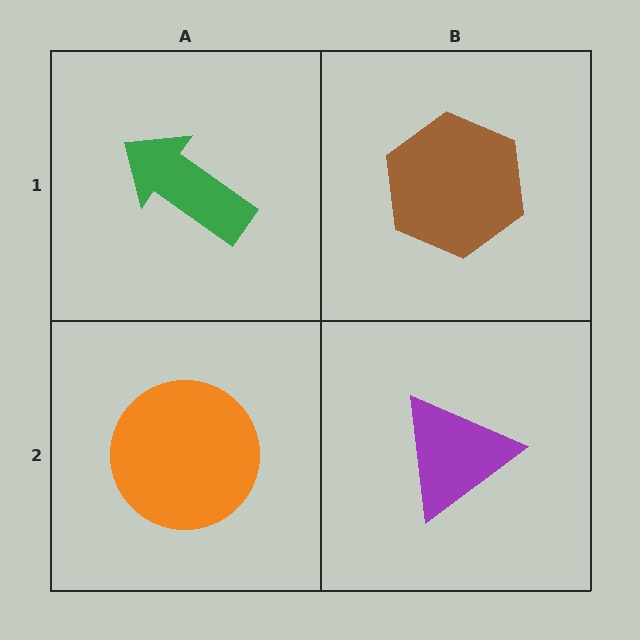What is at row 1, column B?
A brown hexagon.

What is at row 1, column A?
A green arrow.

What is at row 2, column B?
A purple triangle.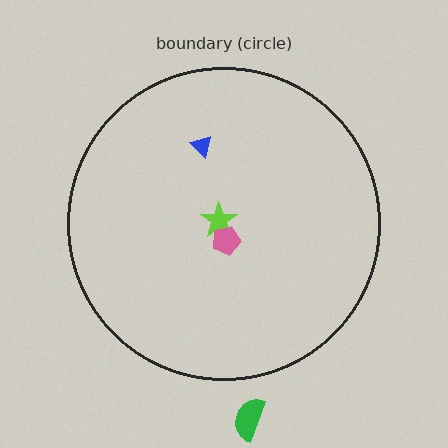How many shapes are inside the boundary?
3 inside, 1 outside.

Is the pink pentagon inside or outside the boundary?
Inside.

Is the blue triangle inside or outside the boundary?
Inside.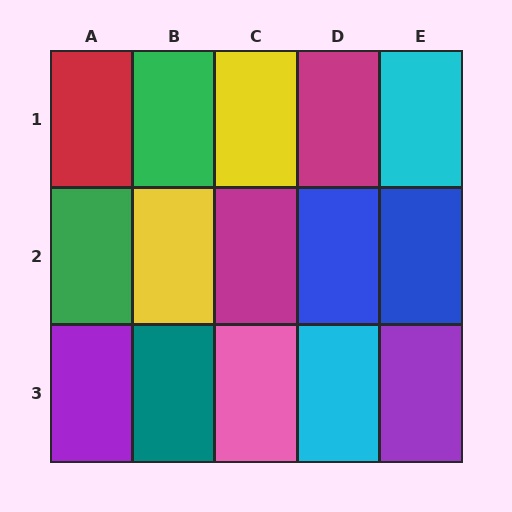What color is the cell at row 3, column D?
Cyan.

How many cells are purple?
2 cells are purple.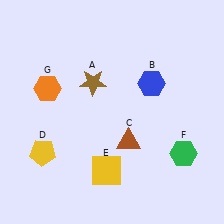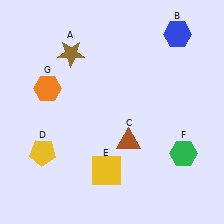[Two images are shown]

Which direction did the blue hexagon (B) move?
The blue hexagon (B) moved up.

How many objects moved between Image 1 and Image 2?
2 objects moved between the two images.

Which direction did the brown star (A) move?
The brown star (A) moved up.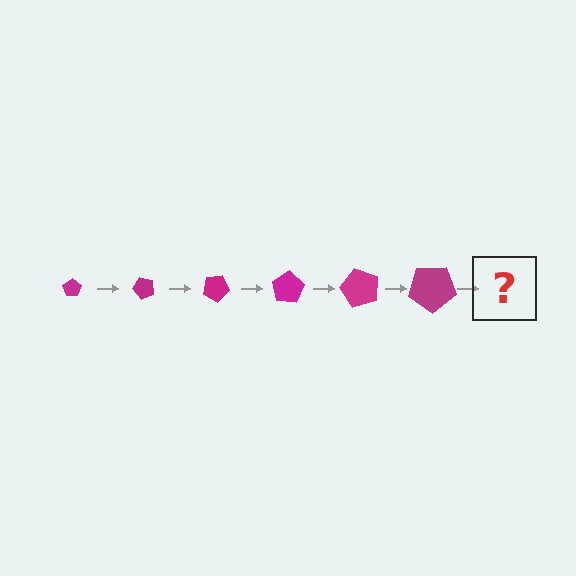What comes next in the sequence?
The next element should be a pentagon, larger than the previous one and rotated 300 degrees from the start.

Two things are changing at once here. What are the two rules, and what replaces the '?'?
The two rules are that the pentagon grows larger each step and it rotates 50 degrees each step. The '?' should be a pentagon, larger than the previous one and rotated 300 degrees from the start.